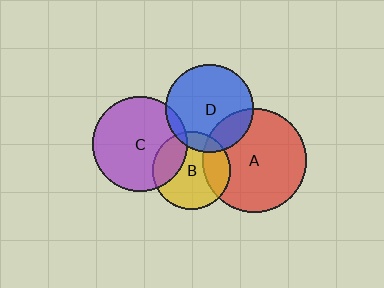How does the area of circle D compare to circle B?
Approximately 1.3 times.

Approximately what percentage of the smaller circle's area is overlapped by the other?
Approximately 15%.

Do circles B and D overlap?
Yes.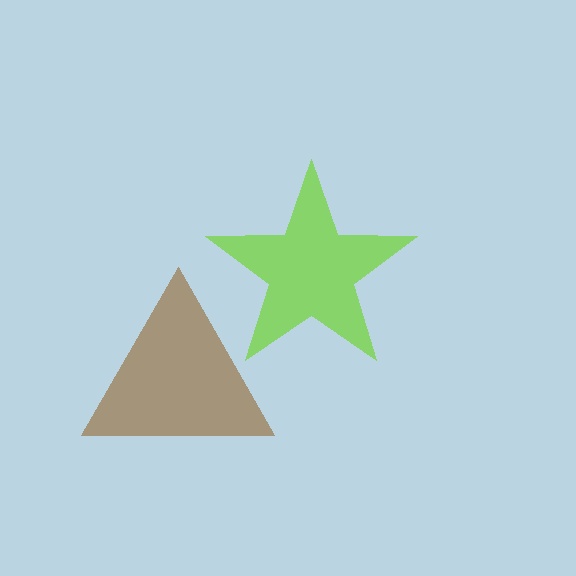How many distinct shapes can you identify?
There are 2 distinct shapes: a lime star, a brown triangle.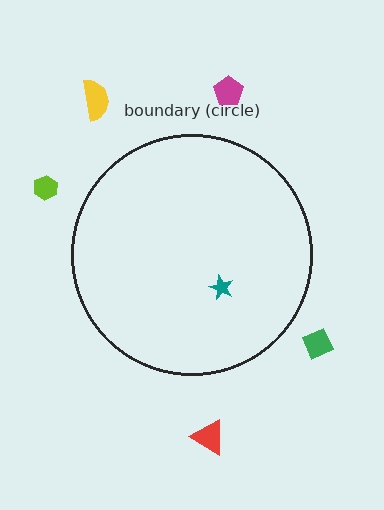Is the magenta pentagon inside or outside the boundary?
Outside.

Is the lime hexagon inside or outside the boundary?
Outside.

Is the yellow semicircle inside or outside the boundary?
Outside.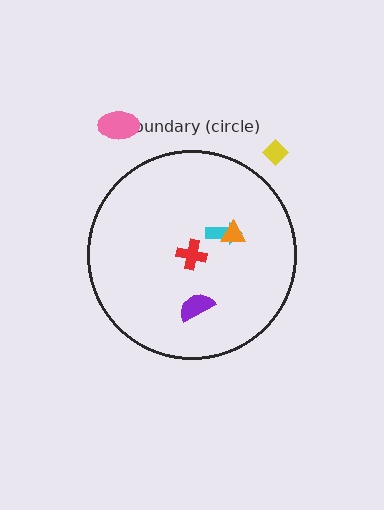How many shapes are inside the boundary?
4 inside, 2 outside.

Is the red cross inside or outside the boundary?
Inside.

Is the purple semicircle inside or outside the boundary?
Inside.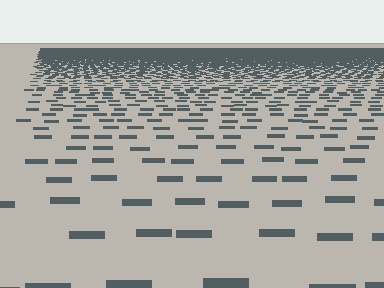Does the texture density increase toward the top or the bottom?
Density increases toward the top.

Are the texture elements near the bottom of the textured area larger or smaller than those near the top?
Larger. Near the bottom, elements are closer to the viewer and appear at a bigger on-screen size.